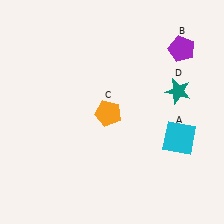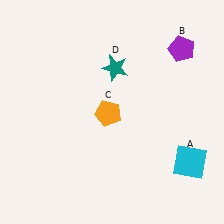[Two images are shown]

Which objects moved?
The objects that moved are: the cyan square (A), the teal star (D).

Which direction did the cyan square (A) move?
The cyan square (A) moved down.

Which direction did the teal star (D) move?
The teal star (D) moved left.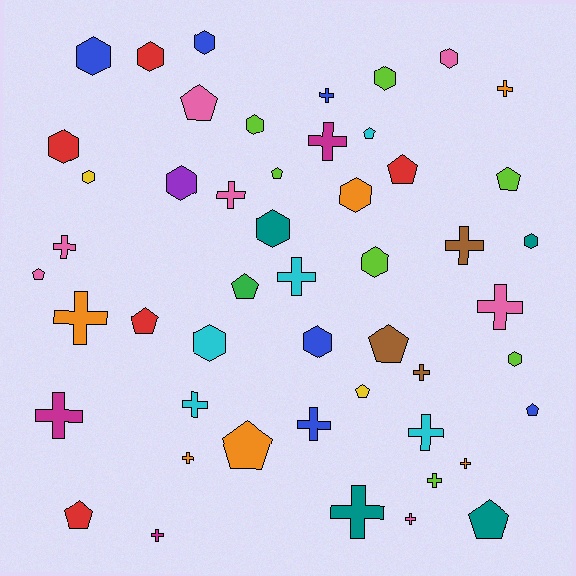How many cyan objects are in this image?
There are 5 cyan objects.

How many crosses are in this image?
There are 20 crosses.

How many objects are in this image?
There are 50 objects.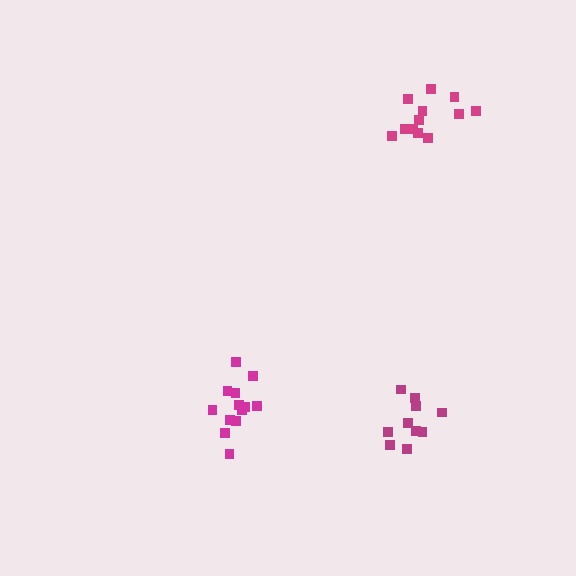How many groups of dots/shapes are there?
There are 3 groups.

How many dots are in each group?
Group 1: 12 dots, Group 2: 10 dots, Group 3: 13 dots (35 total).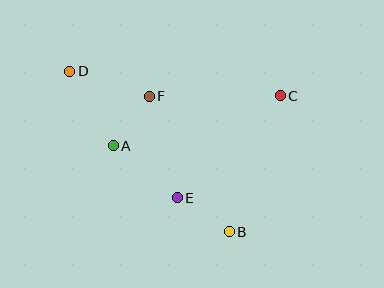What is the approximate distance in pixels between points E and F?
The distance between E and F is approximately 105 pixels.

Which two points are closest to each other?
Points A and F are closest to each other.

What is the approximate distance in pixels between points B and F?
The distance between B and F is approximately 157 pixels.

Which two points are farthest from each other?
Points B and D are farthest from each other.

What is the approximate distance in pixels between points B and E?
The distance between B and E is approximately 62 pixels.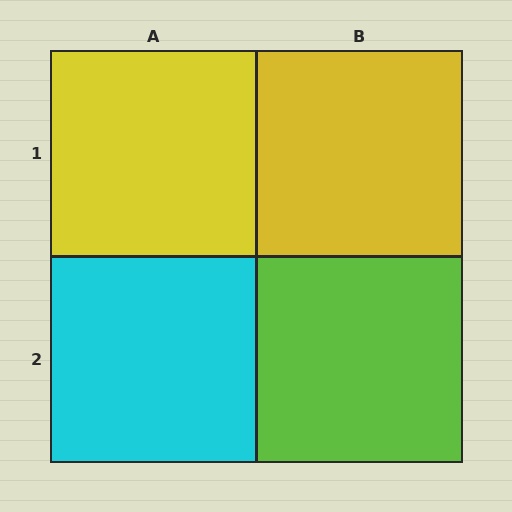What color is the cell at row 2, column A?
Cyan.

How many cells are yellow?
2 cells are yellow.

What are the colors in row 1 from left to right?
Yellow, yellow.